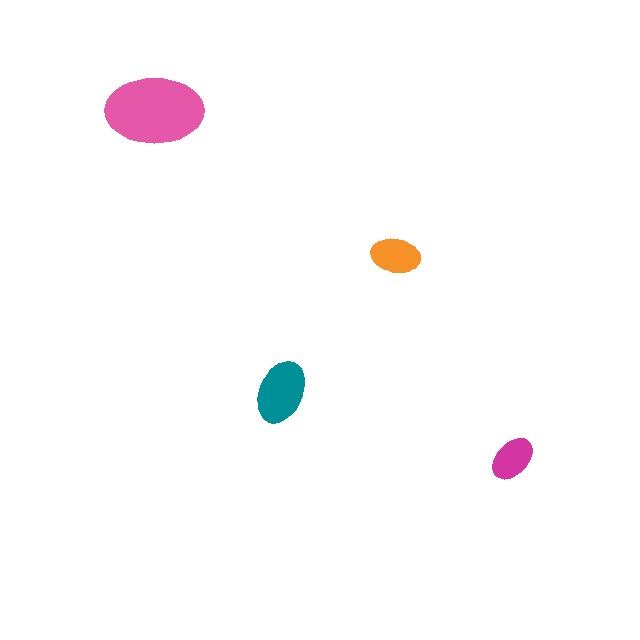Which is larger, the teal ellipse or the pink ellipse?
The pink one.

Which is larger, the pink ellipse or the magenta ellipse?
The pink one.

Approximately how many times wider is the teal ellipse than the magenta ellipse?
About 1.5 times wider.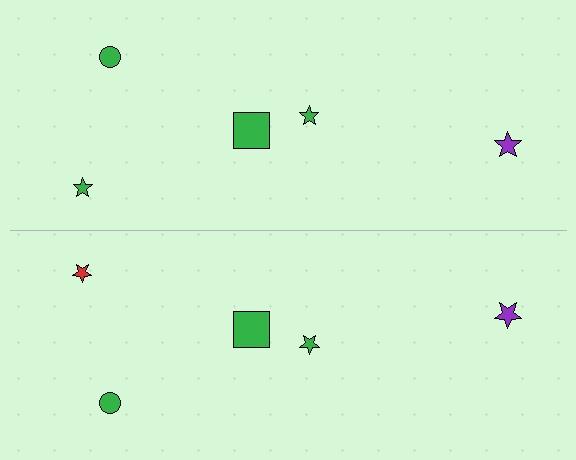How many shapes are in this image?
There are 10 shapes in this image.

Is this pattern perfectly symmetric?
No, the pattern is not perfectly symmetric. The red star on the bottom side breaks the symmetry — its mirror counterpart is green.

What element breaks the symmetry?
The red star on the bottom side breaks the symmetry — its mirror counterpart is green.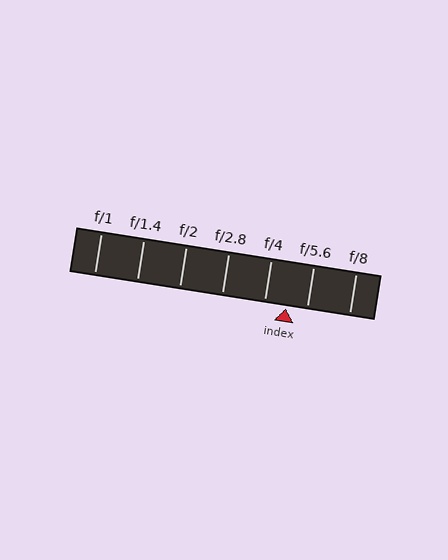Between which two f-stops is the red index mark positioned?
The index mark is between f/4 and f/5.6.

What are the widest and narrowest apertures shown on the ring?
The widest aperture shown is f/1 and the narrowest is f/8.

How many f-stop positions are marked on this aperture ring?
There are 7 f-stop positions marked.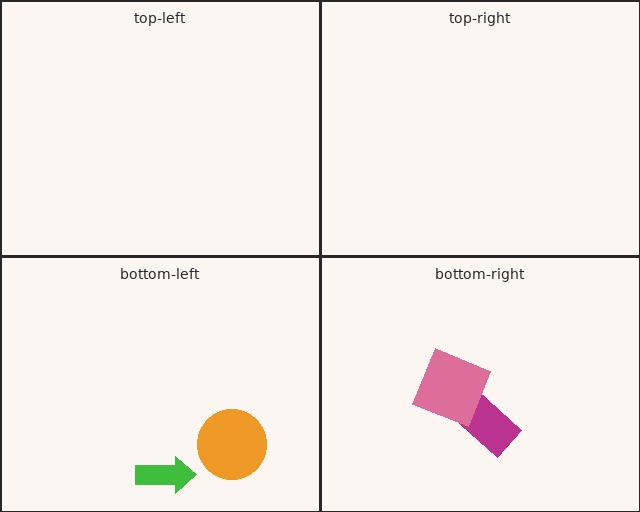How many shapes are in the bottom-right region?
2.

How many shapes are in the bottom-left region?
2.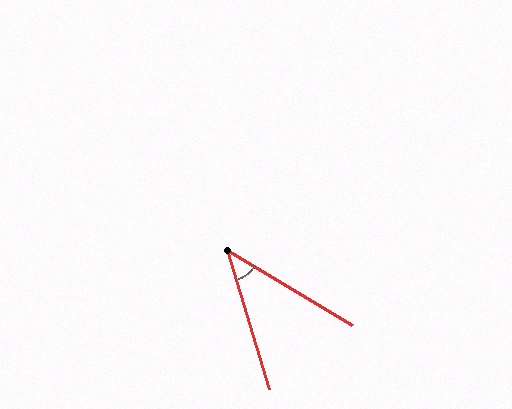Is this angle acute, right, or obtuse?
It is acute.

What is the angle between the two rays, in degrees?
Approximately 42 degrees.